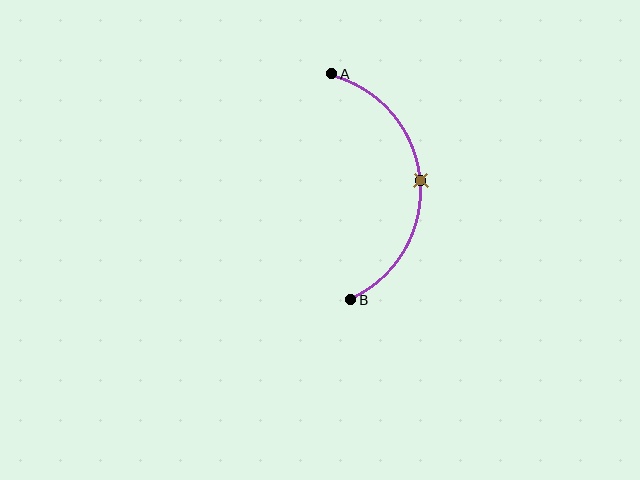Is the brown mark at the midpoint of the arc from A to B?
Yes. The brown mark lies on the arc at equal arc-length from both A and B — it is the arc midpoint.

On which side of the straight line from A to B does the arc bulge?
The arc bulges to the right of the straight line connecting A and B.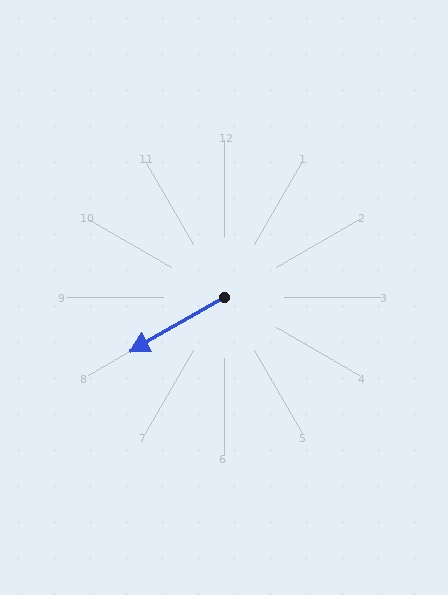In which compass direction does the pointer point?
Southwest.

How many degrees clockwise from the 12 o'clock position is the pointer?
Approximately 240 degrees.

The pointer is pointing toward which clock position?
Roughly 8 o'clock.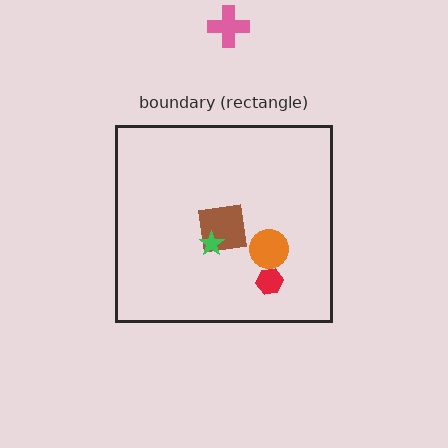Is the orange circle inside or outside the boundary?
Inside.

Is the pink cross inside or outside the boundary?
Outside.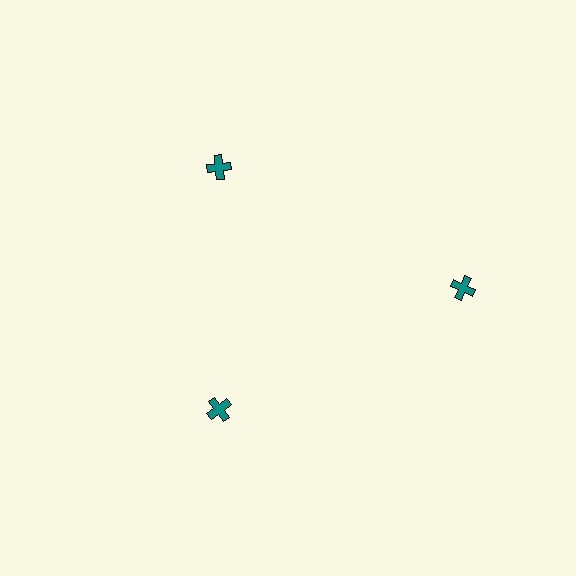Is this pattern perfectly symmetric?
No. The 3 teal crosses are arranged in a ring, but one element near the 3 o'clock position is pushed outward from the center, breaking the 3-fold rotational symmetry.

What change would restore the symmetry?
The symmetry would be restored by moving it inward, back onto the ring so that all 3 crosses sit at equal angles and equal distance from the center.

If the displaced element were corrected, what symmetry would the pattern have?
It would have 3-fold rotational symmetry — the pattern would map onto itself every 120 degrees.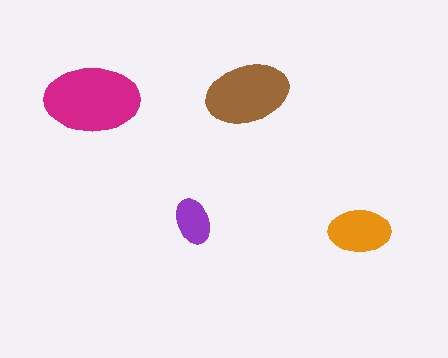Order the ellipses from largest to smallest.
the magenta one, the brown one, the orange one, the purple one.